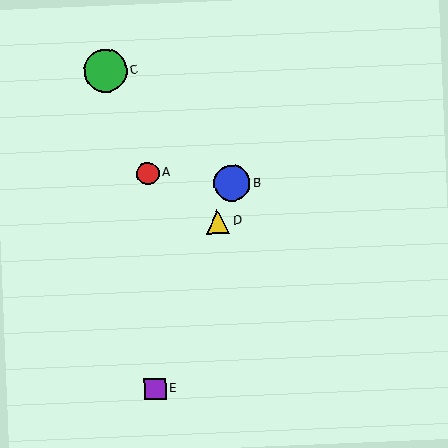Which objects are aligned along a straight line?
Objects B, D, E are aligned along a straight line.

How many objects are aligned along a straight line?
3 objects (B, D, E) are aligned along a straight line.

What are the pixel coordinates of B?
Object B is at (232, 184).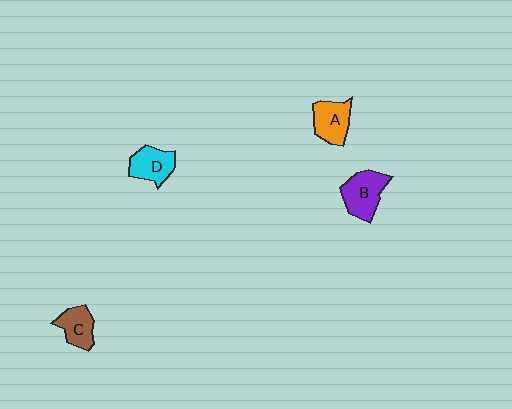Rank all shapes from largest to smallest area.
From largest to smallest: B (purple), A (orange), D (cyan), C (brown).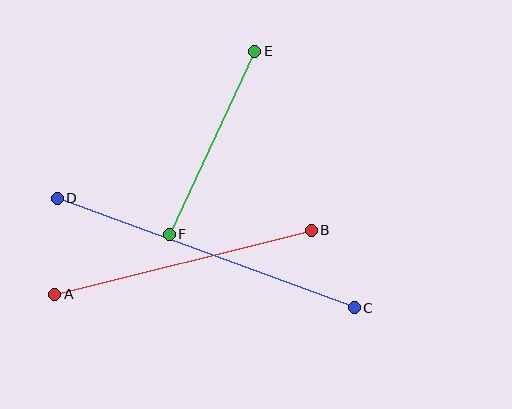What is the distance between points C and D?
The distance is approximately 317 pixels.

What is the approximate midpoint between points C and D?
The midpoint is at approximately (206, 253) pixels.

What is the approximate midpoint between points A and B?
The midpoint is at approximately (183, 262) pixels.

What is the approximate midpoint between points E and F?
The midpoint is at approximately (212, 143) pixels.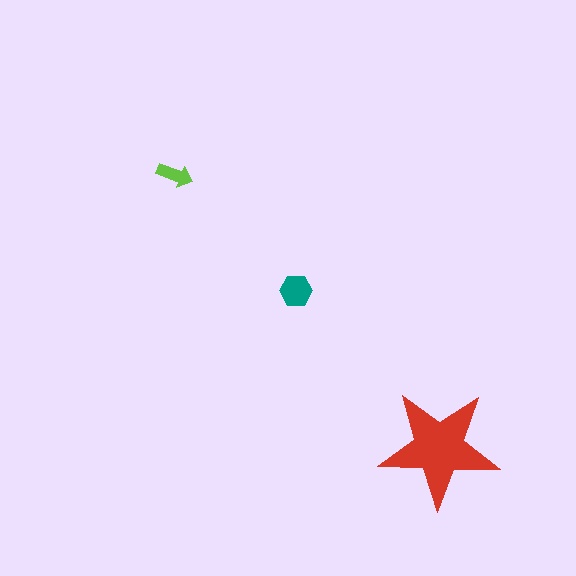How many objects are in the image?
There are 3 objects in the image.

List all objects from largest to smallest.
The red star, the teal hexagon, the lime arrow.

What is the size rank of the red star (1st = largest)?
1st.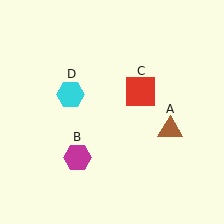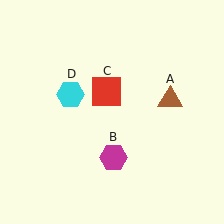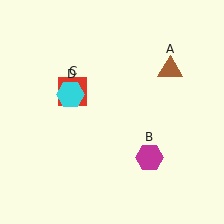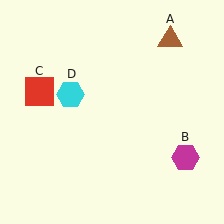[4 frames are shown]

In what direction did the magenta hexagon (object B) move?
The magenta hexagon (object B) moved right.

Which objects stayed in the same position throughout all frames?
Cyan hexagon (object D) remained stationary.